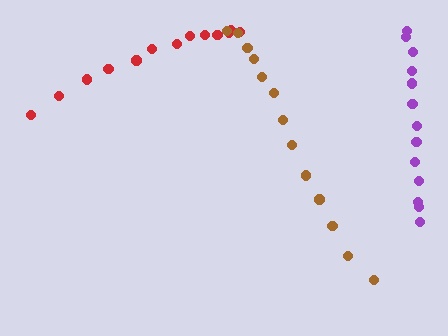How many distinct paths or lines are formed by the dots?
There are 3 distinct paths.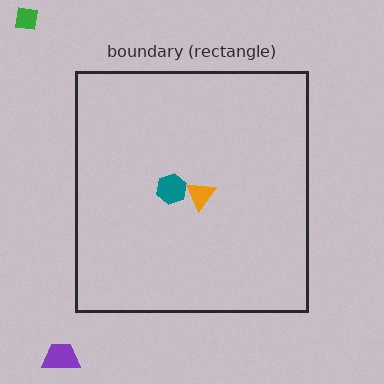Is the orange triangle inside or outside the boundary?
Inside.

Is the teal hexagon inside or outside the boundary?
Inside.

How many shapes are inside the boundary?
2 inside, 2 outside.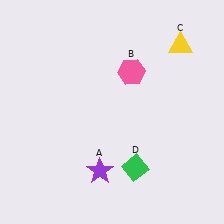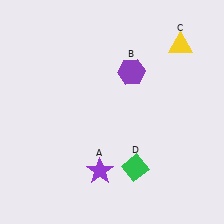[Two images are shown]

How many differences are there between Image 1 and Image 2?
There is 1 difference between the two images.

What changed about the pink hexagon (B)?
In Image 1, B is pink. In Image 2, it changed to purple.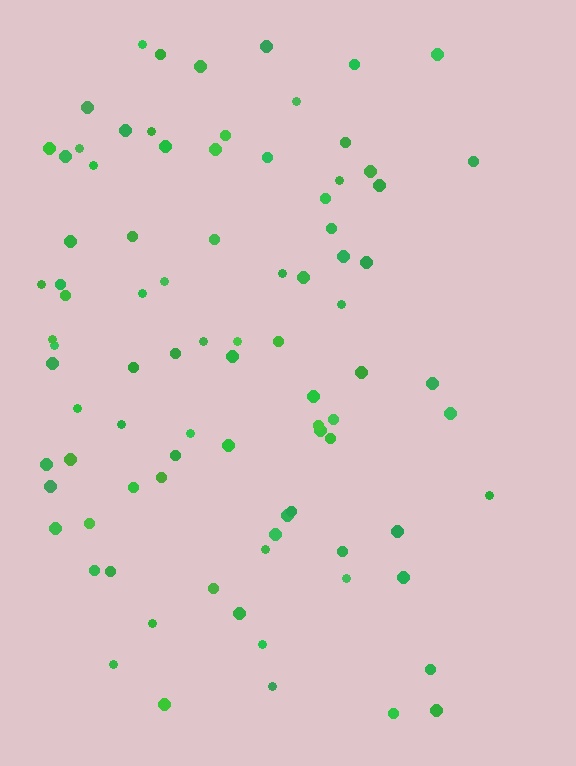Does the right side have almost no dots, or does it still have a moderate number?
Still a moderate number, just noticeably fewer than the left.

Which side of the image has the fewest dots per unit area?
The right.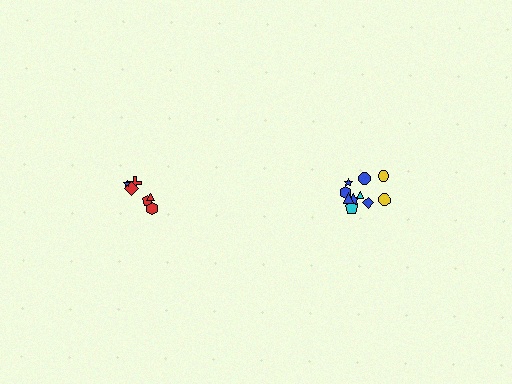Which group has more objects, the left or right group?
The right group.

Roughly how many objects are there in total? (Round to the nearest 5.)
Roughly 15 objects in total.